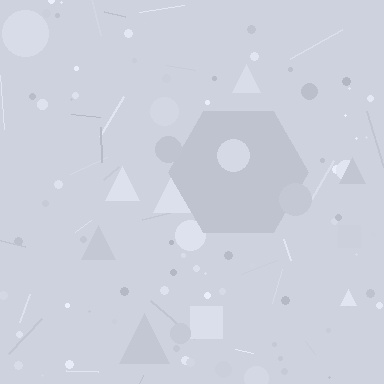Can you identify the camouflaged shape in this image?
The camouflaged shape is a hexagon.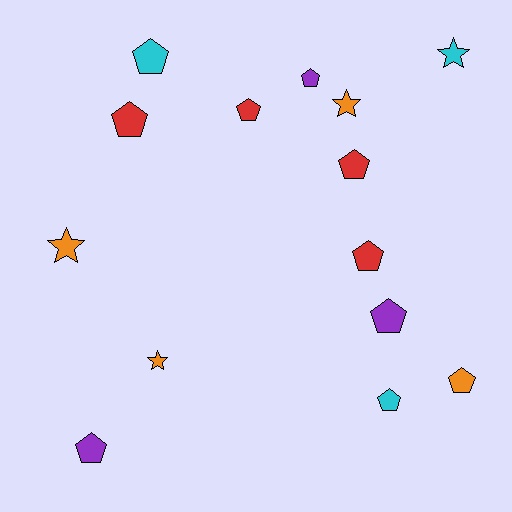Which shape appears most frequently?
Pentagon, with 10 objects.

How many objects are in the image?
There are 14 objects.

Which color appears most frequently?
Red, with 4 objects.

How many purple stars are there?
There are no purple stars.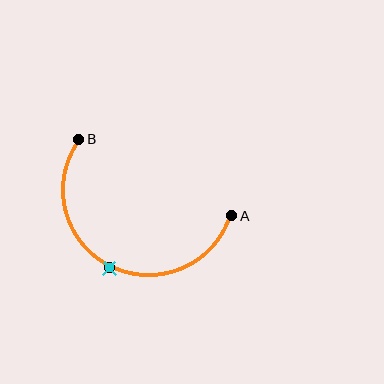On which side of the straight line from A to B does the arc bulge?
The arc bulges below the straight line connecting A and B.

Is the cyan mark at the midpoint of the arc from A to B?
Yes. The cyan mark lies on the arc at equal arc-length from both A and B — it is the arc midpoint.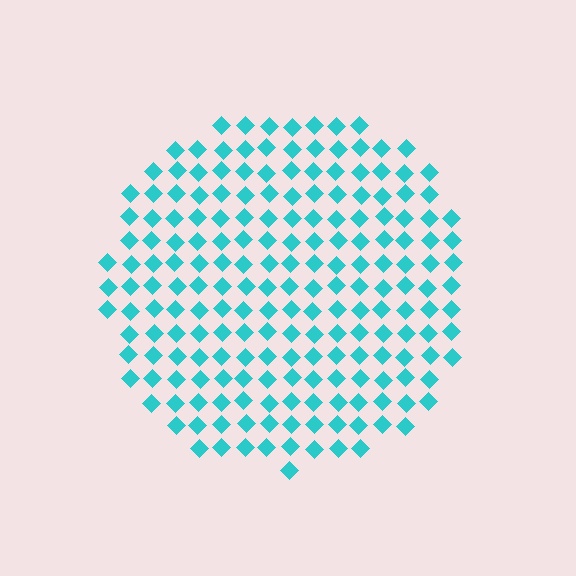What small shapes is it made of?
It is made of small diamonds.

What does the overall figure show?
The overall figure shows a circle.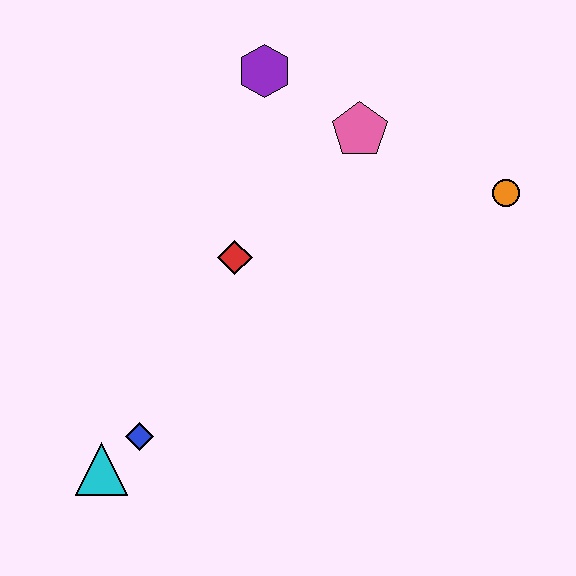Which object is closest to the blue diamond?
The cyan triangle is closest to the blue diamond.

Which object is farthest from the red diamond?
The orange circle is farthest from the red diamond.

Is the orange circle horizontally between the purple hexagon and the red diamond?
No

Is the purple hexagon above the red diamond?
Yes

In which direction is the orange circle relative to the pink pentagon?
The orange circle is to the right of the pink pentagon.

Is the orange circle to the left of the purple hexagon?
No